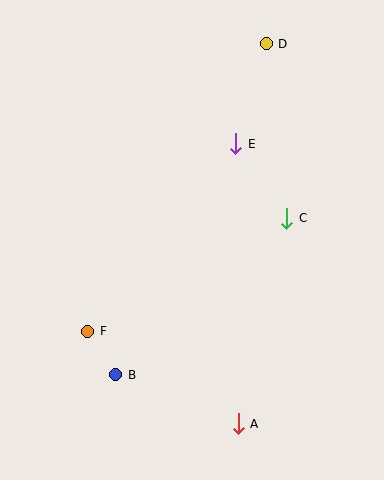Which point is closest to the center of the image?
Point C at (287, 218) is closest to the center.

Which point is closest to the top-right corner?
Point D is closest to the top-right corner.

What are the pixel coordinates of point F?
Point F is at (88, 331).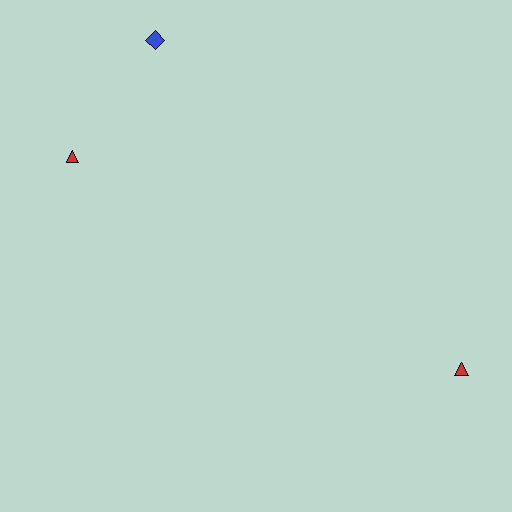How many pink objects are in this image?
There are no pink objects.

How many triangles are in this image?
There are 2 triangles.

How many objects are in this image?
There are 3 objects.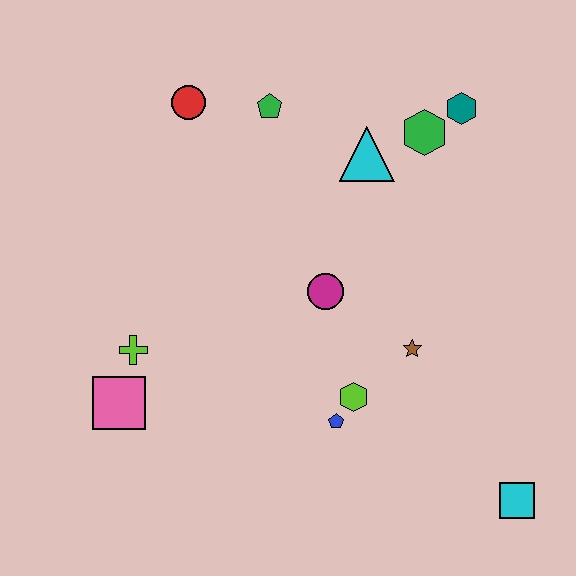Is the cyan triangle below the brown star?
No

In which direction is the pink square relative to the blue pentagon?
The pink square is to the left of the blue pentagon.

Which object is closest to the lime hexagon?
The blue pentagon is closest to the lime hexagon.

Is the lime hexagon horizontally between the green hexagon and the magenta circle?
Yes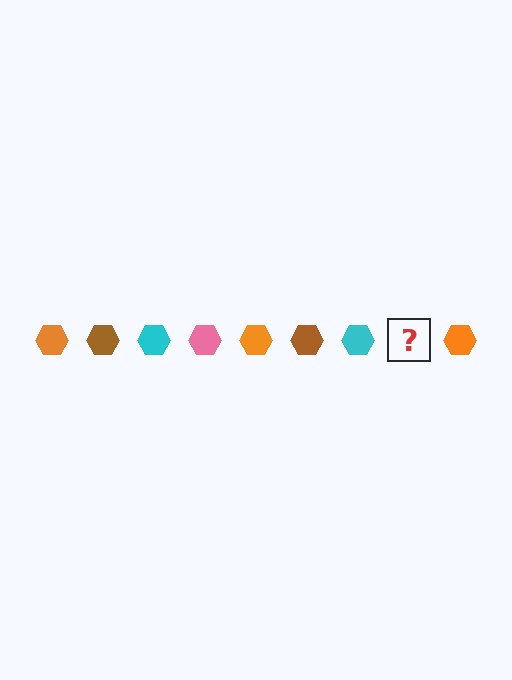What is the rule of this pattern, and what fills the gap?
The rule is that the pattern cycles through orange, brown, cyan, pink hexagons. The gap should be filled with a pink hexagon.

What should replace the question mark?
The question mark should be replaced with a pink hexagon.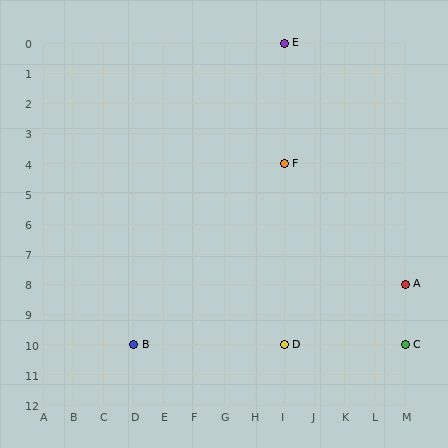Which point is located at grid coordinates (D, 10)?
Point B is at (D, 10).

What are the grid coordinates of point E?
Point E is at grid coordinates (I, 0).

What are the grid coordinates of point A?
Point A is at grid coordinates (M, 8).